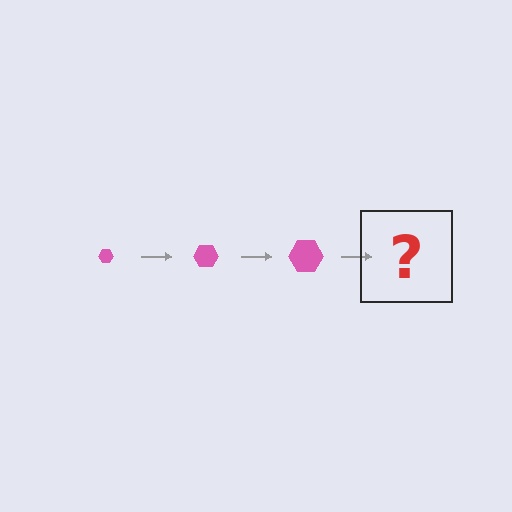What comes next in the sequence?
The next element should be a pink hexagon, larger than the previous one.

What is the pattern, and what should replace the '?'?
The pattern is that the hexagon gets progressively larger each step. The '?' should be a pink hexagon, larger than the previous one.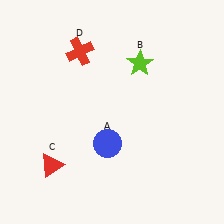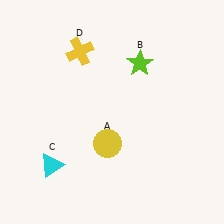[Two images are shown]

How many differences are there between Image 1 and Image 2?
There are 3 differences between the two images.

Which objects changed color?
A changed from blue to yellow. C changed from red to cyan. D changed from red to yellow.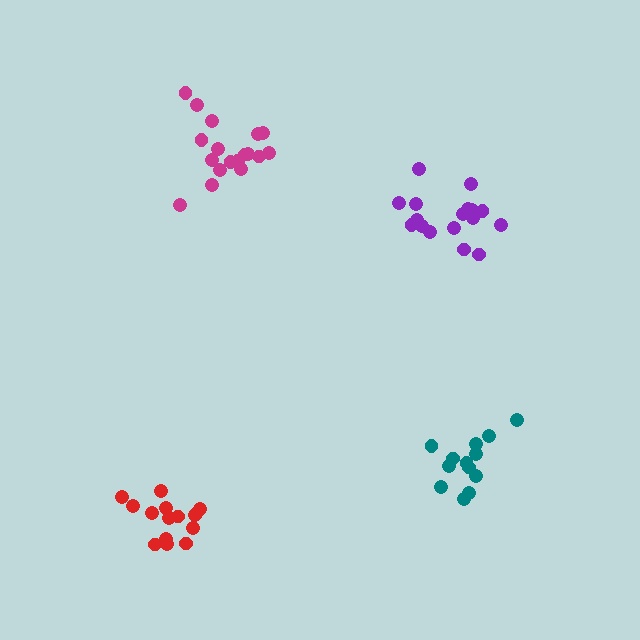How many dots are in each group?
Group 1: 15 dots, Group 2: 18 dots, Group 3: 17 dots, Group 4: 13 dots (63 total).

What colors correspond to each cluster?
The clusters are colored: red, magenta, purple, teal.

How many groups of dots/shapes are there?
There are 4 groups.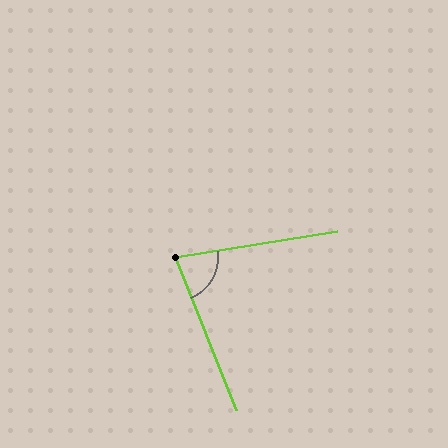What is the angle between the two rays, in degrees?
Approximately 77 degrees.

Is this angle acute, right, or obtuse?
It is acute.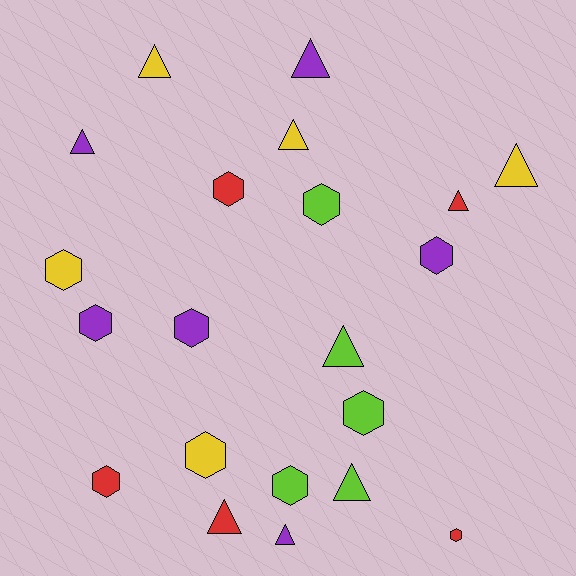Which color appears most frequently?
Purple, with 6 objects.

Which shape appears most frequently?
Hexagon, with 11 objects.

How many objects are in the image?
There are 21 objects.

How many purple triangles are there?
There are 3 purple triangles.